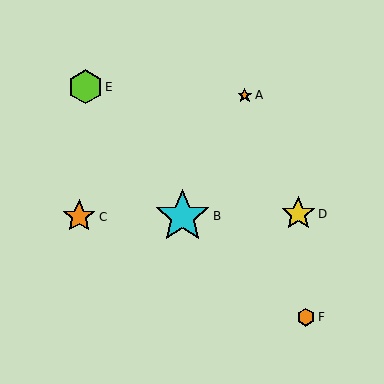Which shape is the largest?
The cyan star (labeled B) is the largest.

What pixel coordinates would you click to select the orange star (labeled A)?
Click at (245, 95) to select the orange star A.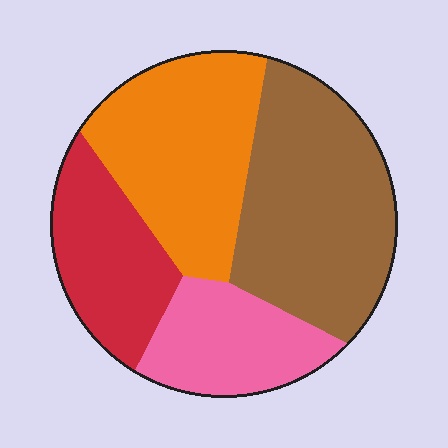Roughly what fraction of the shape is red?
Red takes up less than a quarter of the shape.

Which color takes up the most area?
Brown, at roughly 35%.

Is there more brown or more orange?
Brown.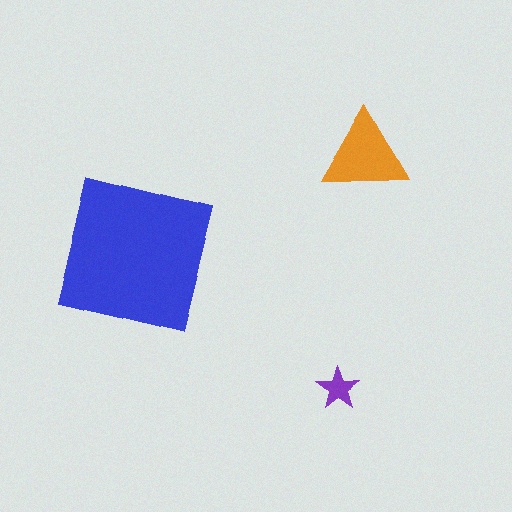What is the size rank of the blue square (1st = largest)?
1st.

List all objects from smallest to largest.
The purple star, the orange triangle, the blue square.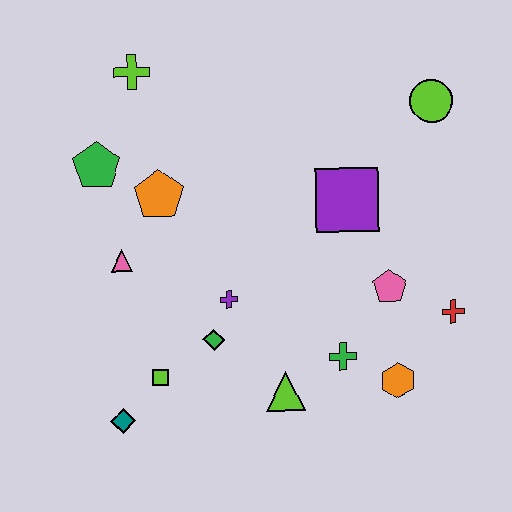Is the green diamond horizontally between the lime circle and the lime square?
Yes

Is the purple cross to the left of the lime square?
No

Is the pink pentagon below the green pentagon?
Yes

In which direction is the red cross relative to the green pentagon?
The red cross is to the right of the green pentagon.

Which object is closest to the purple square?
The pink pentagon is closest to the purple square.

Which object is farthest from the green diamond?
The lime circle is farthest from the green diamond.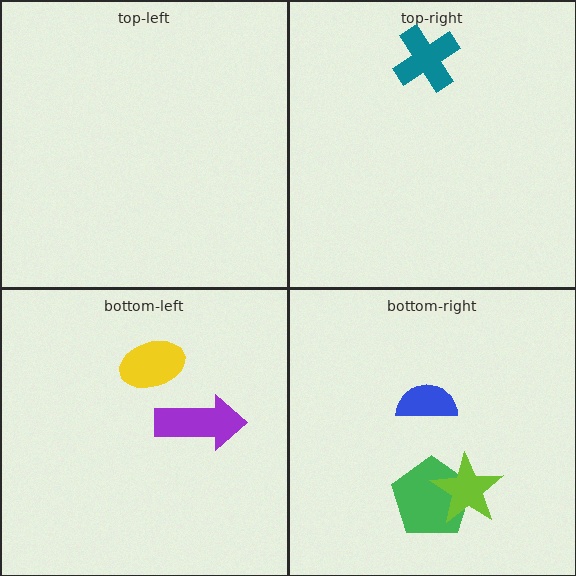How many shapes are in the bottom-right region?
3.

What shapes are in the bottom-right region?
The blue semicircle, the green pentagon, the lime star.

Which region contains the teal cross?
The top-right region.